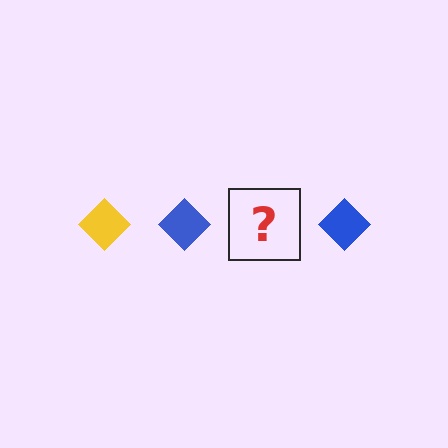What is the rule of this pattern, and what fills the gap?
The rule is that the pattern cycles through yellow, blue diamonds. The gap should be filled with a yellow diamond.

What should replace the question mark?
The question mark should be replaced with a yellow diamond.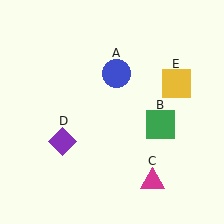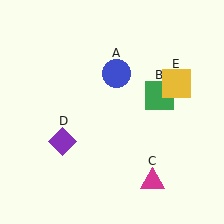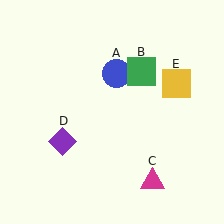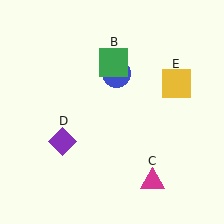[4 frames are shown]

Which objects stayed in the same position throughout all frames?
Blue circle (object A) and magenta triangle (object C) and purple diamond (object D) and yellow square (object E) remained stationary.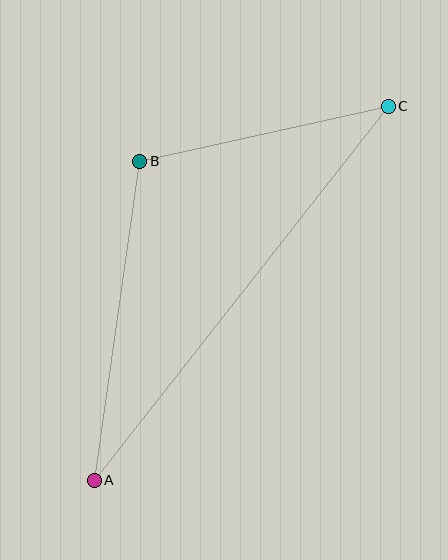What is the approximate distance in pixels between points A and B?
The distance between A and B is approximately 322 pixels.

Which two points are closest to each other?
Points B and C are closest to each other.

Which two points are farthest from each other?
Points A and C are farthest from each other.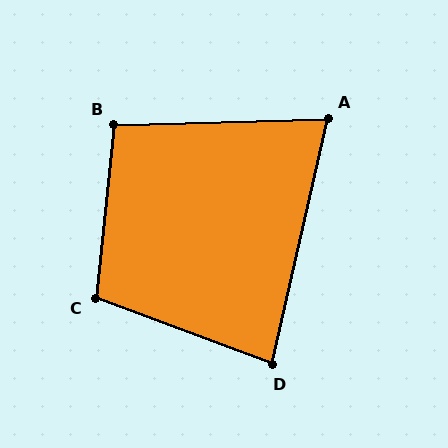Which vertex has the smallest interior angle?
A, at approximately 75 degrees.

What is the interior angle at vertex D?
Approximately 82 degrees (acute).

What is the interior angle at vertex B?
Approximately 98 degrees (obtuse).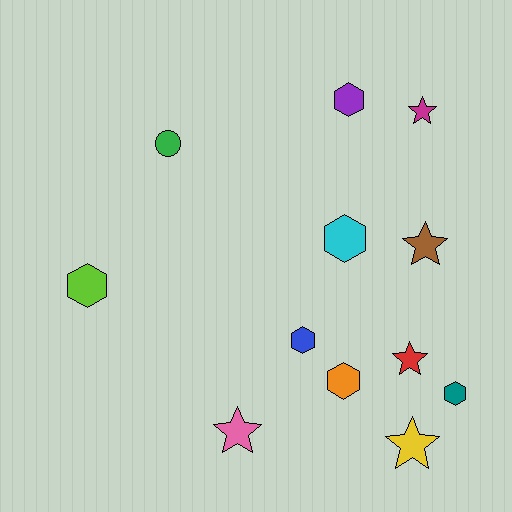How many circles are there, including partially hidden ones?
There is 1 circle.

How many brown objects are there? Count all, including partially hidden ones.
There is 1 brown object.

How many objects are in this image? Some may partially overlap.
There are 12 objects.